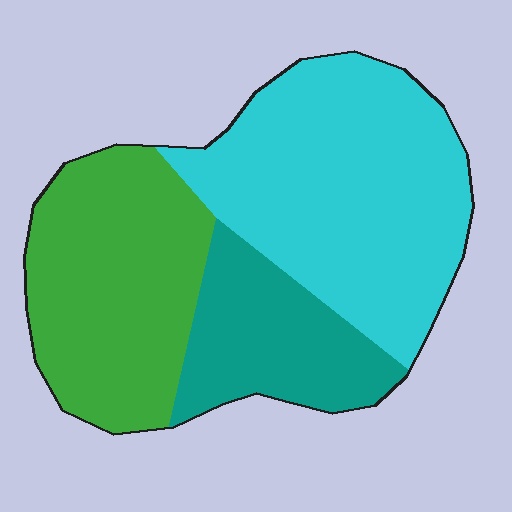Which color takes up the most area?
Cyan, at roughly 45%.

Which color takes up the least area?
Teal, at roughly 20%.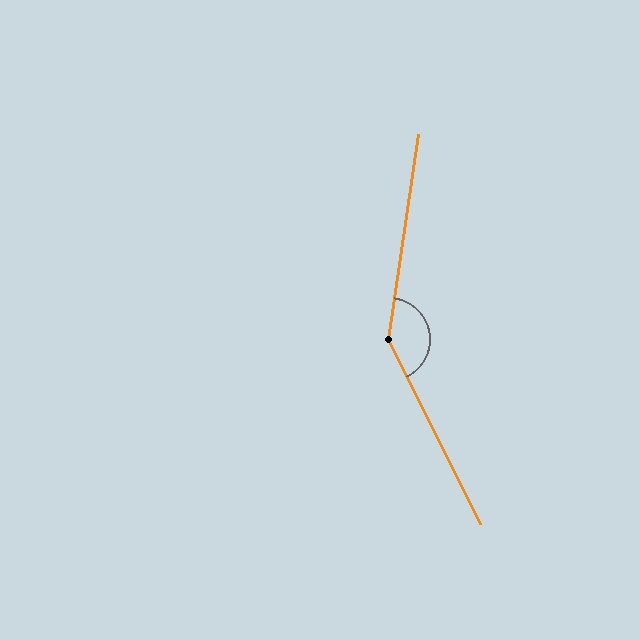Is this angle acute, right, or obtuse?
It is obtuse.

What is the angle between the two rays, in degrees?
Approximately 145 degrees.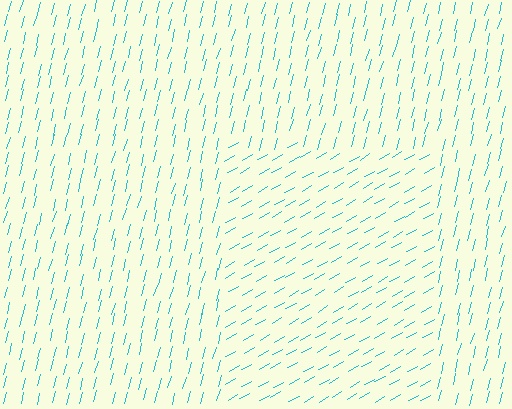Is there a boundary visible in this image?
Yes, there is a texture boundary formed by a change in line orientation.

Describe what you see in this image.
The image is filled with small cyan line segments. A rectangle region in the image has lines oriented differently from the surrounding lines, creating a visible texture boundary.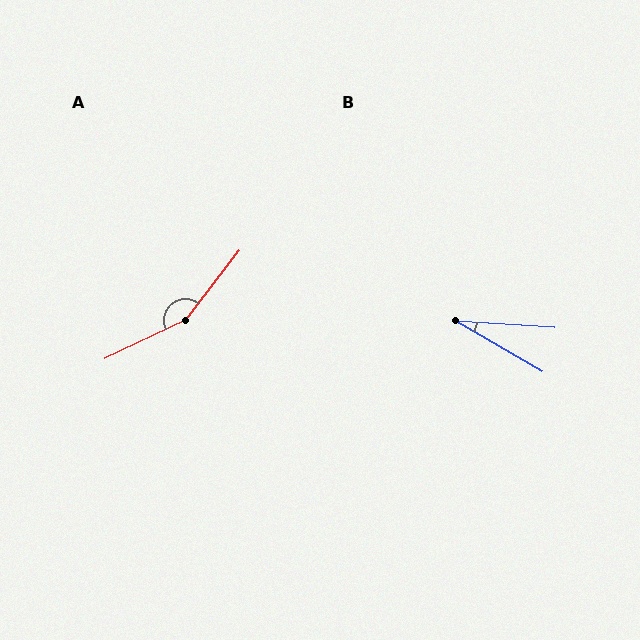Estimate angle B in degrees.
Approximately 27 degrees.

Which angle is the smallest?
B, at approximately 27 degrees.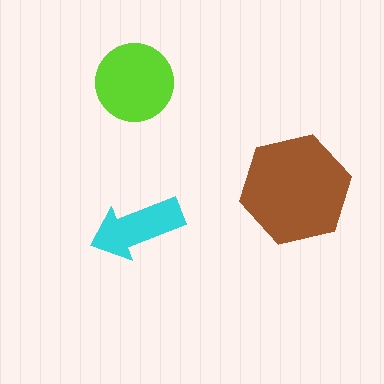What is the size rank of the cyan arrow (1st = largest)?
3rd.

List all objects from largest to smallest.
The brown hexagon, the lime circle, the cyan arrow.